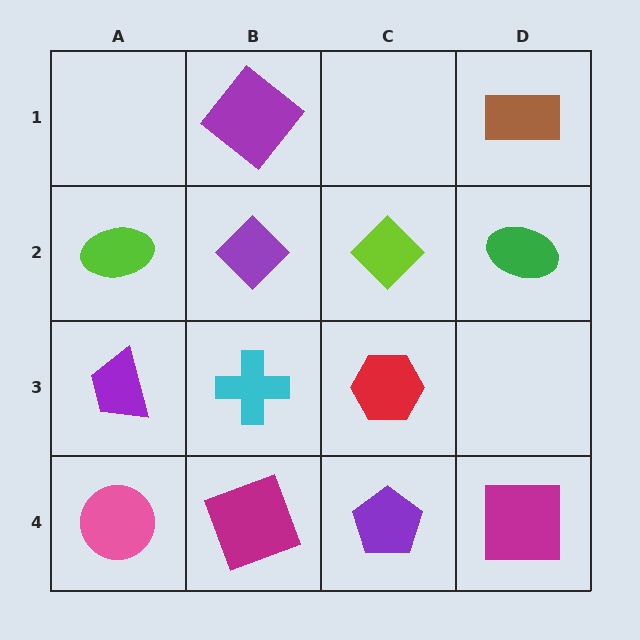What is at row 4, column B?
A magenta square.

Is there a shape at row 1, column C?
No, that cell is empty.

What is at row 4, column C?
A purple pentagon.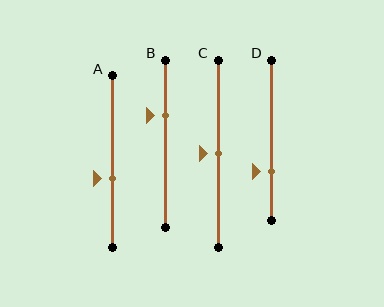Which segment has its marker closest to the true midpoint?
Segment C has its marker closest to the true midpoint.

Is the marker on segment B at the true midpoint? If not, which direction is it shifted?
No, the marker on segment B is shifted upward by about 17% of the segment length.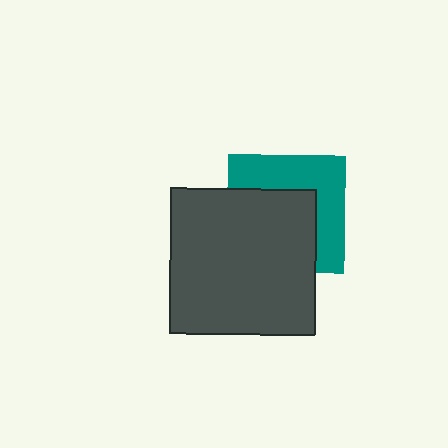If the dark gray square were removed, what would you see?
You would see the complete teal square.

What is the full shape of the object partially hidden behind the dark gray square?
The partially hidden object is a teal square.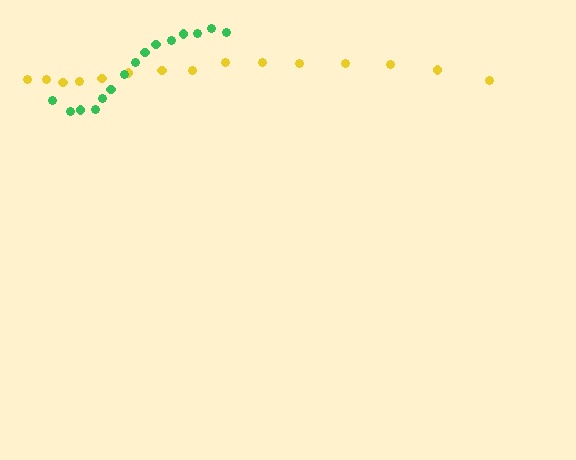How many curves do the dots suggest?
There are 2 distinct paths.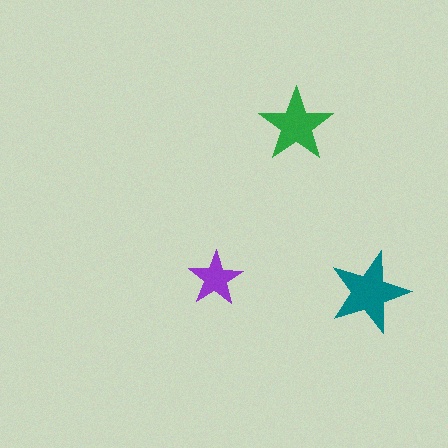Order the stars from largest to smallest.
the teal one, the green one, the purple one.